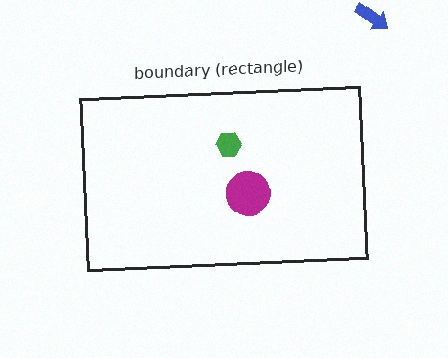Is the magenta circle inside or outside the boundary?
Inside.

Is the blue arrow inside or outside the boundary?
Outside.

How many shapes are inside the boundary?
2 inside, 1 outside.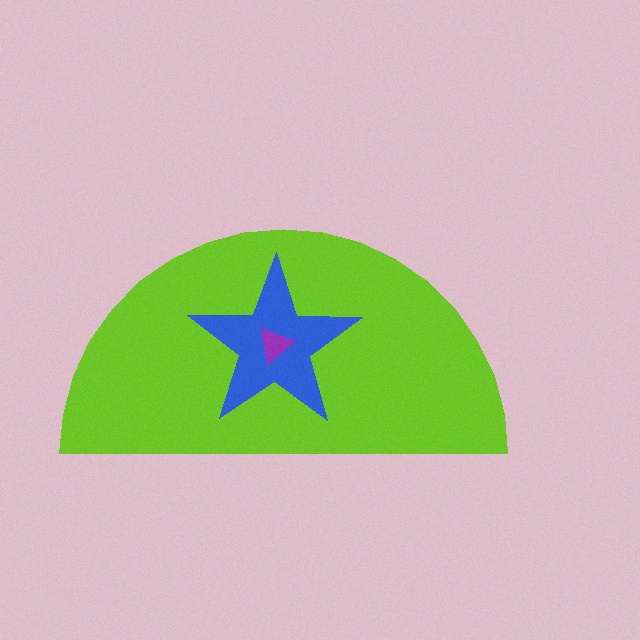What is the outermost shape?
The lime semicircle.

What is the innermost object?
The purple triangle.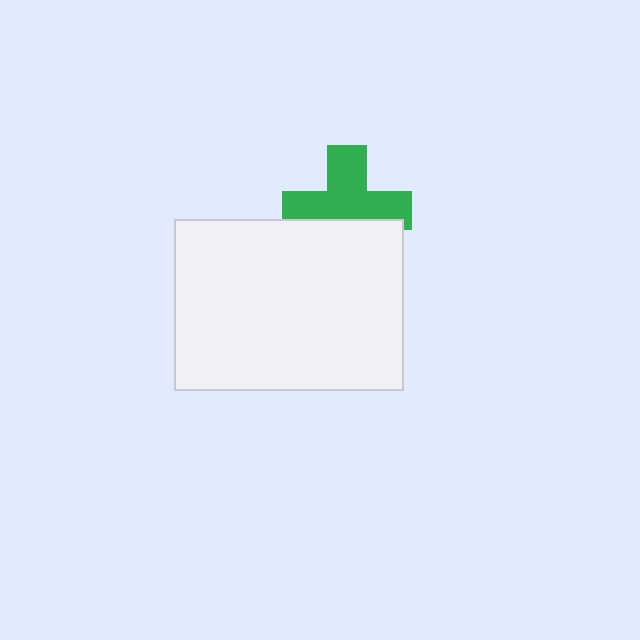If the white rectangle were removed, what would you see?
You would see the complete green cross.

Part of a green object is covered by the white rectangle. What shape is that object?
It is a cross.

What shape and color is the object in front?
The object in front is a white rectangle.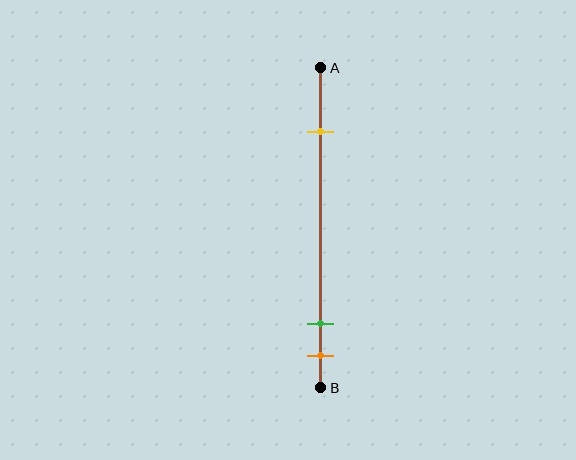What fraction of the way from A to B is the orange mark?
The orange mark is approximately 90% (0.9) of the way from A to B.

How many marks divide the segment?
There are 3 marks dividing the segment.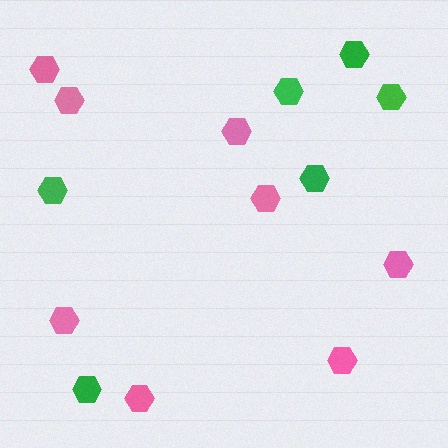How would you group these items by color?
There are 2 groups: one group of green hexagons (6) and one group of pink hexagons (8).